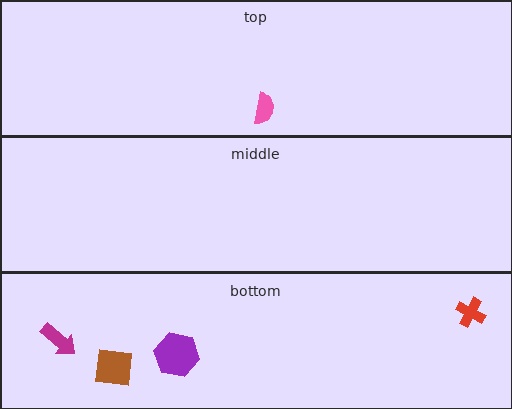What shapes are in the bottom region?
The purple hexagon, the red cross, the brown square, the magenta arrow.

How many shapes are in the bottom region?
4.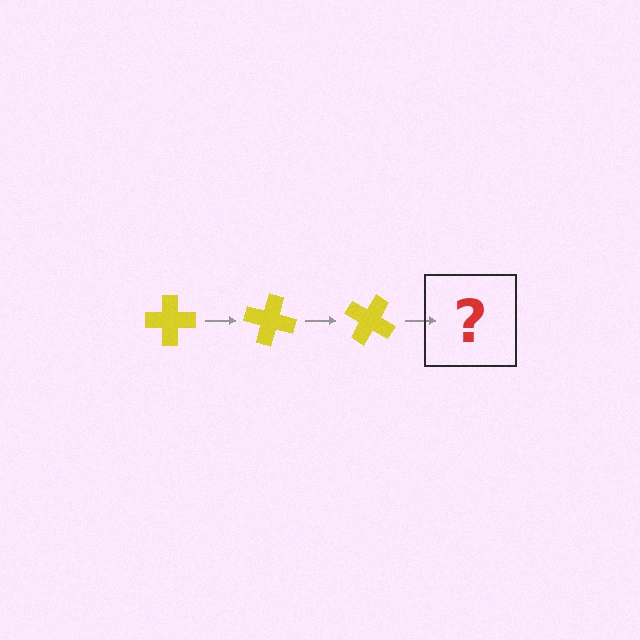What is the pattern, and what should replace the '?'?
The pattern is that the cross rotates 15 degrees each step. The '?' should be a yellow cross rotated 45 degrees.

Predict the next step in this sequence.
The next step is a yellow cross rotated 45 degrees.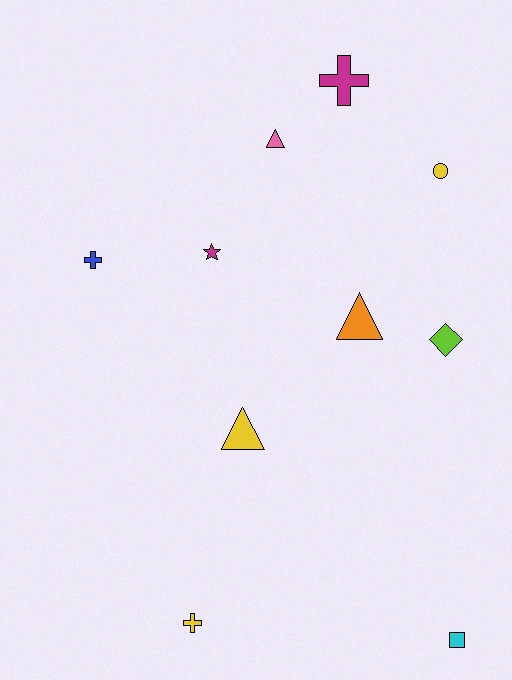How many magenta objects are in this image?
There are 2 magenta objects.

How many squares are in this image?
There is 1 square.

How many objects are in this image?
There are 10 objects.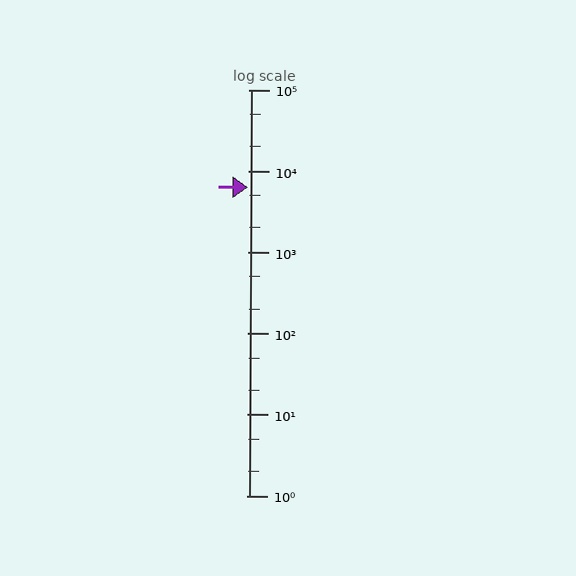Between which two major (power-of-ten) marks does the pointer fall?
The pointer is between 1000 and 10000.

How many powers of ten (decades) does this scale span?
The scale spans 5 decades, from 1 to 100000.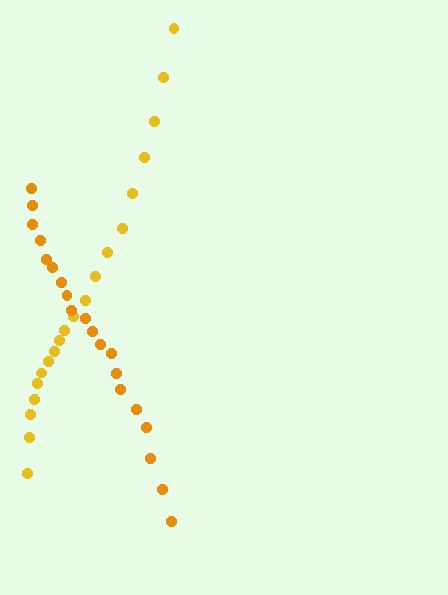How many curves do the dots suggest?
There are 2 distinct paths.